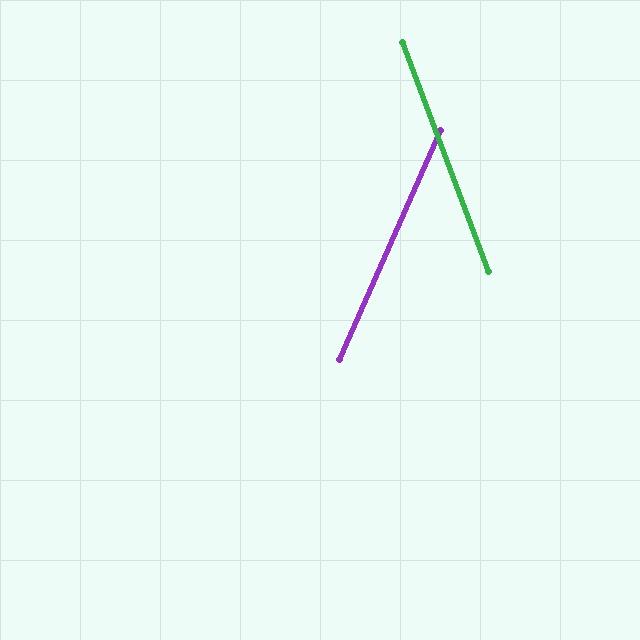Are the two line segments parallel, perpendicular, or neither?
Neither parallel nor perpendicular — they differ by about 44°.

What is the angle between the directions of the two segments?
Approximately 44 degrees.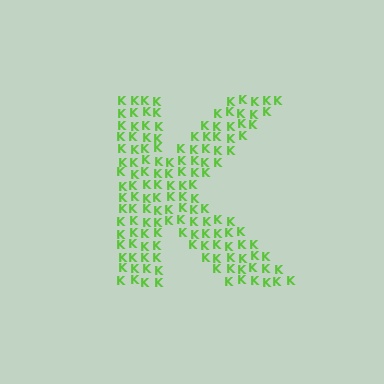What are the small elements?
The small elements are letter K's.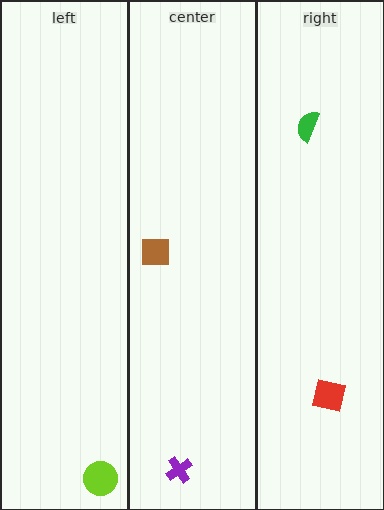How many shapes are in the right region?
2.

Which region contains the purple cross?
The center region.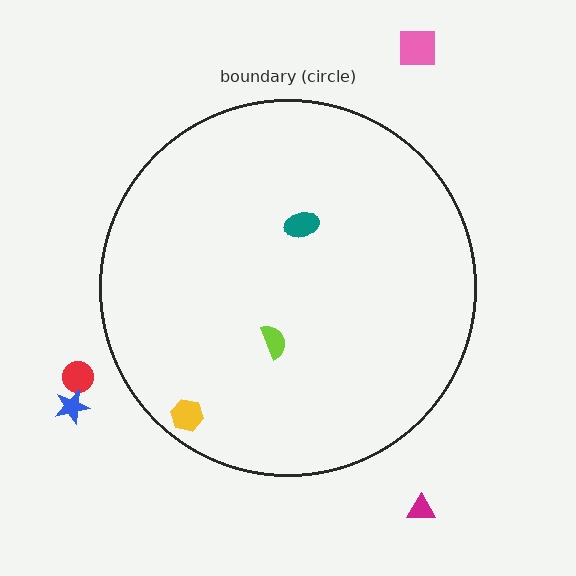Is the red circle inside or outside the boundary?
Outside.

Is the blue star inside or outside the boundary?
Outside.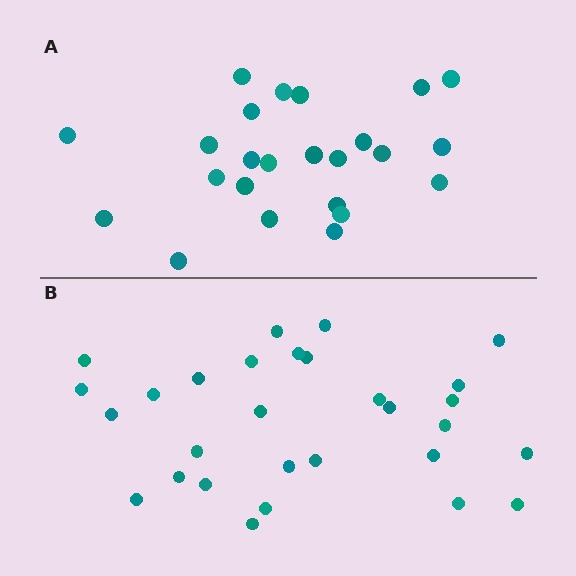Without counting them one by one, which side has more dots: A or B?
Region B (the bottom region) has more dots.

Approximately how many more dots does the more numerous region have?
Region B has about 5 more dots than region A.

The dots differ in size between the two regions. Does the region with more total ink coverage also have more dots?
No. Region A has more total ink coverage because its dots are larger, but region B actually contains more individual dots. Total area can be misleading — the number of items is what matters here.